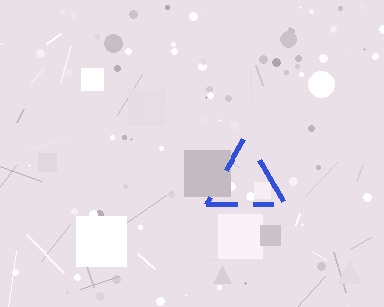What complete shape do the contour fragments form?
The contour fragments form a triangle.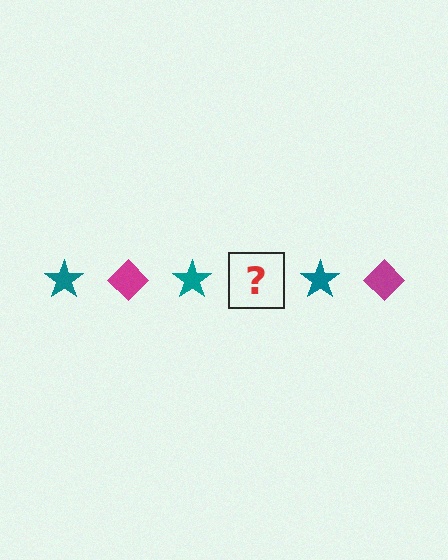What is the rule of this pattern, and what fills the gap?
The rule is that the pattern alternates between teal star and magenta diamond. The gap should be filled with a magenta diamond.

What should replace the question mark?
The question mark should be replaced with a magenta diamond.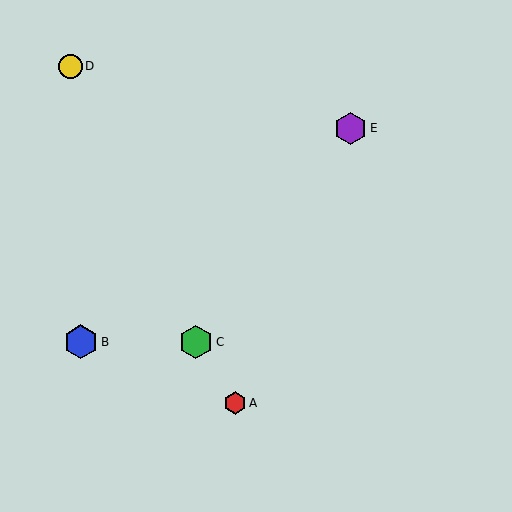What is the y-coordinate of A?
Object A is at y≈403.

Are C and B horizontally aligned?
Yes, both are at y≈342.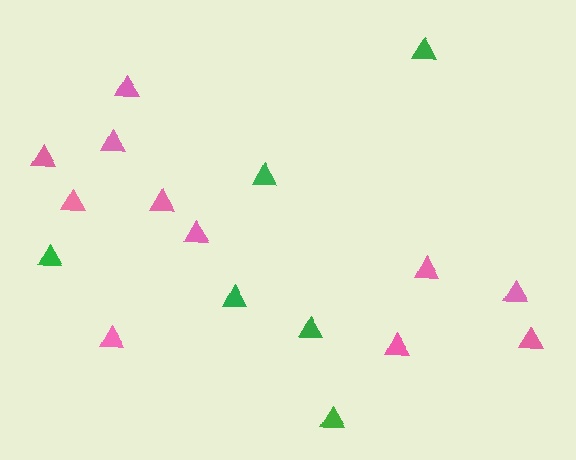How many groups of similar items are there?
There are 2 groups: one group of green triangles (6) and one group of pink triangles (11).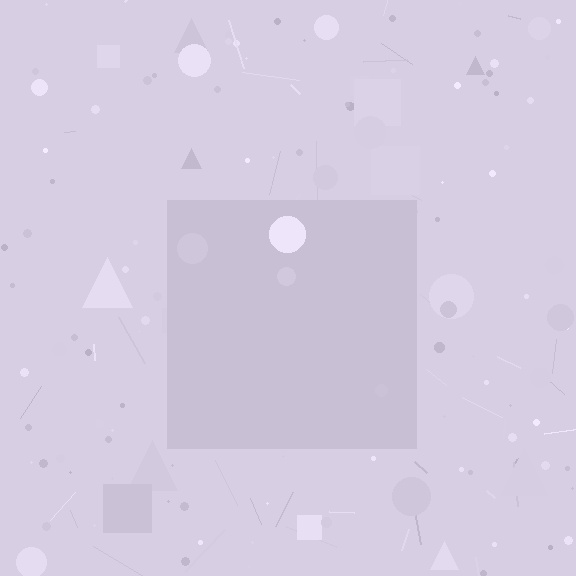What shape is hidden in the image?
A square is hidden in the image.